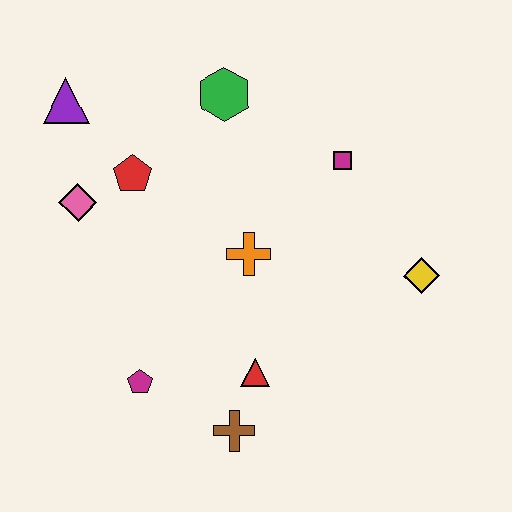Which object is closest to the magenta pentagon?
The brown cross is closest to the magenta pentagon.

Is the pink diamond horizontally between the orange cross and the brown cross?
No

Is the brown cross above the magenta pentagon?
No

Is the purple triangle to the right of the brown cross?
No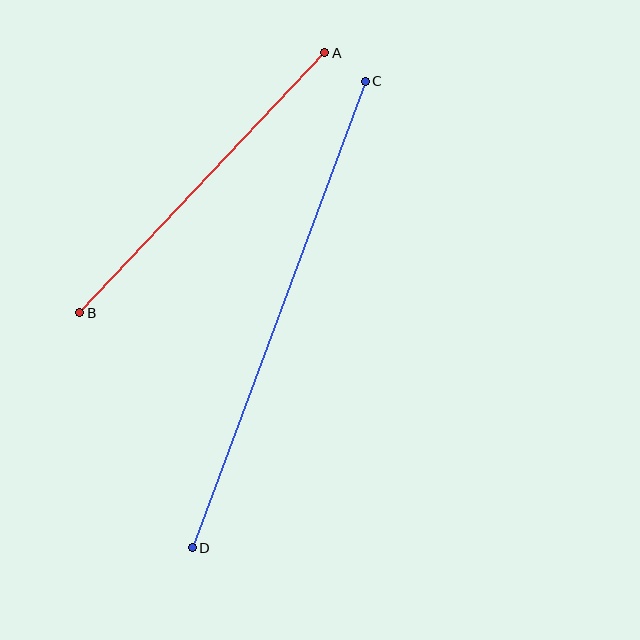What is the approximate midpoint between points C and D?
The midpoint is at approximately (279, 314) pixels.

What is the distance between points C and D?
The distance is approximately 498 pixels.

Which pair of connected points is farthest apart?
Points C and D are farthest apart.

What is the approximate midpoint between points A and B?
The midpoint is at approximately (202, 183) pixels.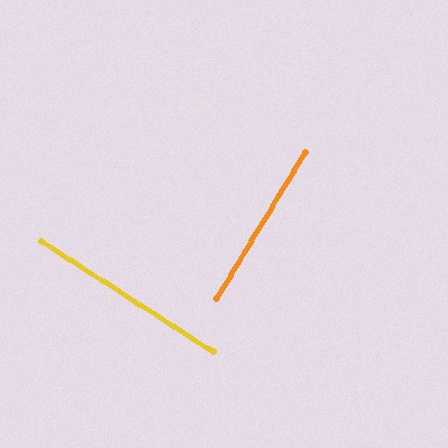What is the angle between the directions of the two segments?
Approximately 88 degrees.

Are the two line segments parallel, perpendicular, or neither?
Perpendicular — they meet at approximately 88°.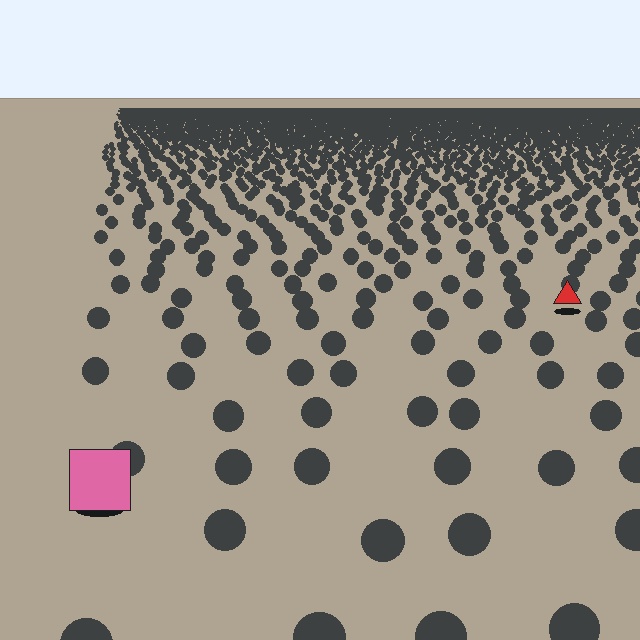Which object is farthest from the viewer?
The red triangle is farthest from the viewer. It appears smaller and the ground texture around it is denser.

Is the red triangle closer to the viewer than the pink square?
No. The pink square is closer — you can tell from the texture gradient: the ground texture is coarser near it.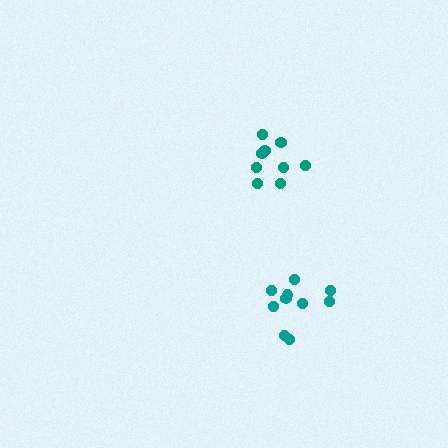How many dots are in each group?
Group 1: 9 dots, Group 2: 10 dots (19 total).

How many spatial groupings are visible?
There are 2 spatial groupings.